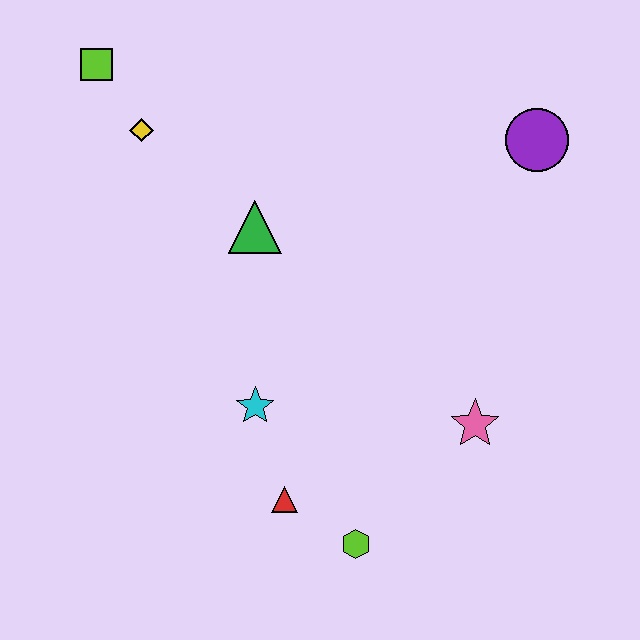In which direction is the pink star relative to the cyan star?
The pink star is to the right of the cyan star.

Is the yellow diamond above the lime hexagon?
Yes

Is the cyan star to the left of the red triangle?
Yes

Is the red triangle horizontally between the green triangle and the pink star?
Yes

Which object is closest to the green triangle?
The yellow diamond is closest to the green triangle.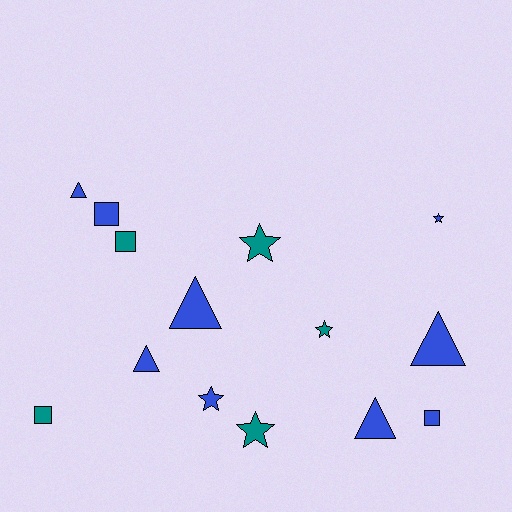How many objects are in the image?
There are 14 objects.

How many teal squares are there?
There are 2 teal squares.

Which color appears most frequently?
Blue, with 9 objects.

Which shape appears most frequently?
Star, with 5 objects.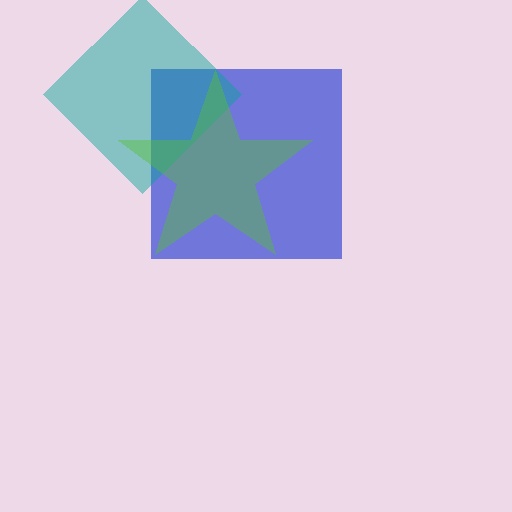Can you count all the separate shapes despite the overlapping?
Yes, there are 3 separate shapes.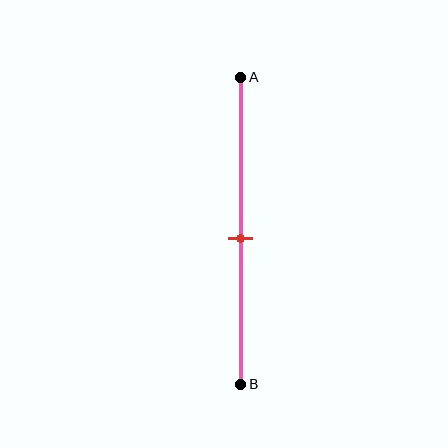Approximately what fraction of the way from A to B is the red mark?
The red mark is approximately 50% of the way from A to B.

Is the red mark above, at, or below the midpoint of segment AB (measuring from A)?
The red mark is approximately at the midpoint of segment AB.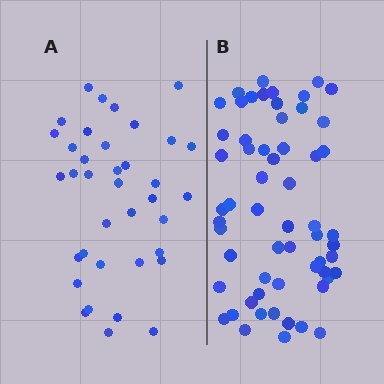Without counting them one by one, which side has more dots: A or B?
Region B (the right region) has more dots.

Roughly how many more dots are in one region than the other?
Region B has approximately 20 more dots than region A.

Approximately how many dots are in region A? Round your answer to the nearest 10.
About 40 dots. (The exact count is 37, which rounds to 40.)